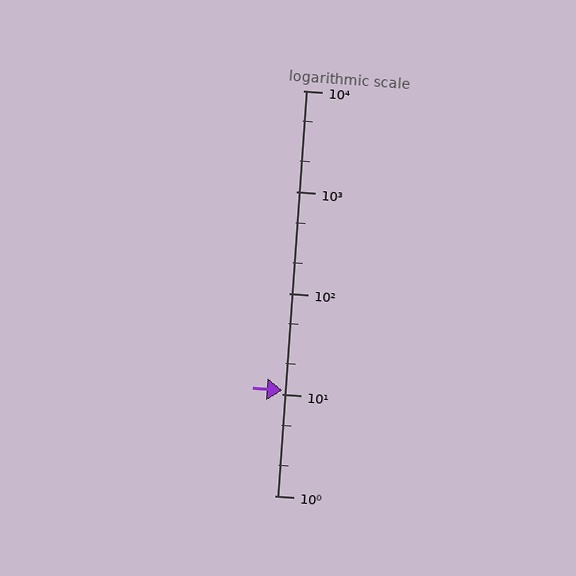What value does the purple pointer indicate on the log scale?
The pointer indicates approximately 11.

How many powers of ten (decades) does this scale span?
The scale spans 4 decades, from 1 to 10000.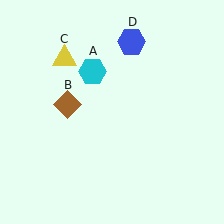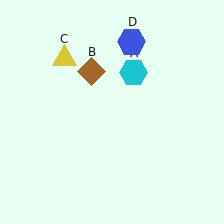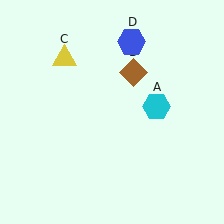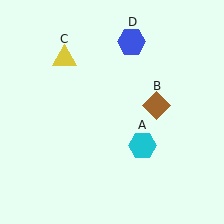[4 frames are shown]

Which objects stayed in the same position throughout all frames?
Yellow triangle (object C) and blue hexagon (object D) remained stationary.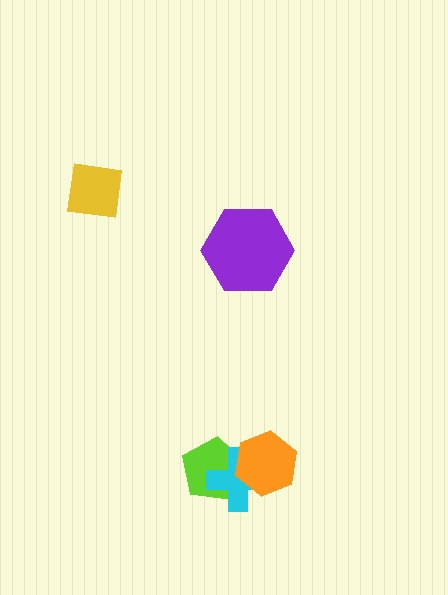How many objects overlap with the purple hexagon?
0 objects overlap with the purple hexagon.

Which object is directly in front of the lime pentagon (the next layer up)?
The cyan cross is directly in front of the lime pentagon.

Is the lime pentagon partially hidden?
Yes, it is partially covered by another shape.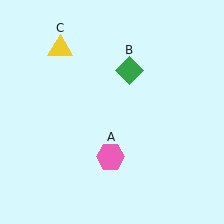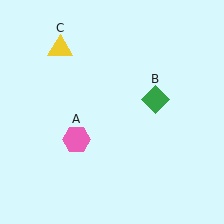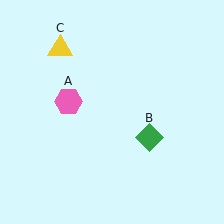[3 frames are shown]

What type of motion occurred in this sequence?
The pink hexagon (object A), green diamond (object B) rotated clockwise around the center of the scene.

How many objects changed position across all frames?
2 objects changed position: pink hexagon (object A), green diamond (object B).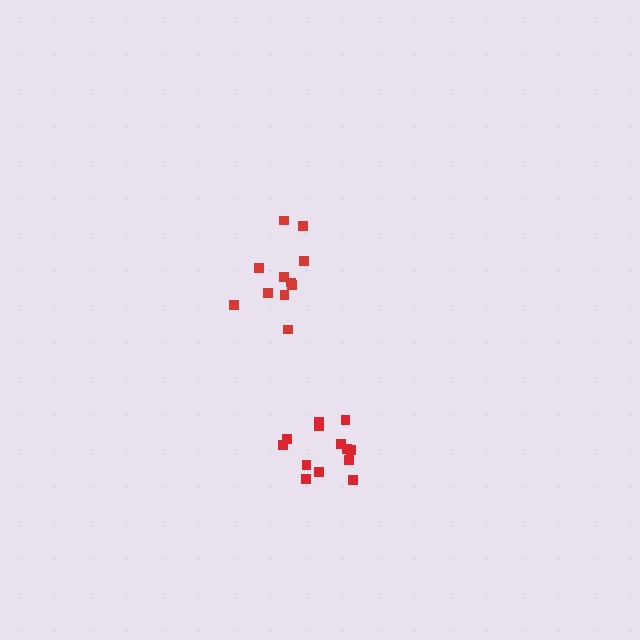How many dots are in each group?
Group 1: 11 dots, Group 2: 13 dots (24 total).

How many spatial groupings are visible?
There are 2 spatial groupings.